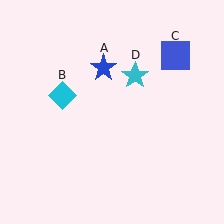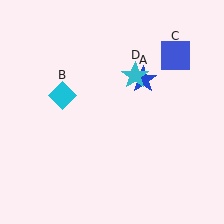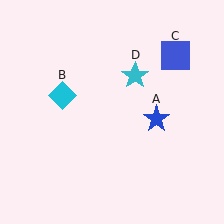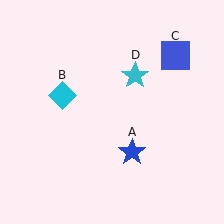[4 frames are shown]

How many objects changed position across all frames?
1 object changed position: blue star (object A).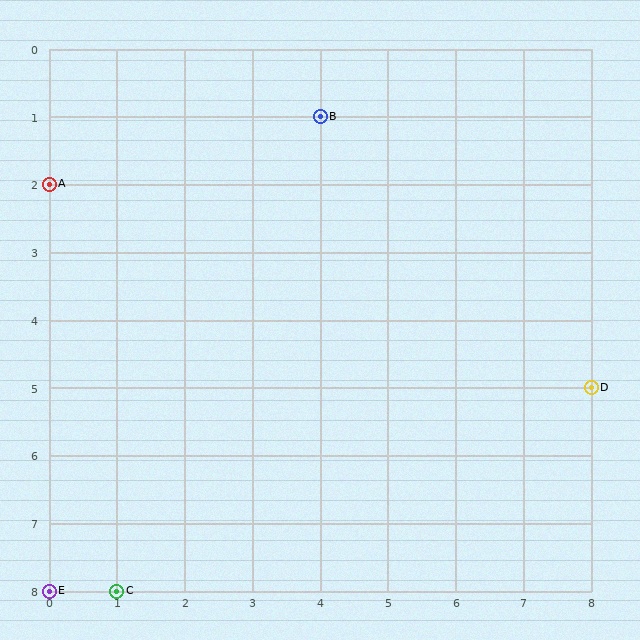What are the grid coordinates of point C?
Point C is at grid coordinates (1, 8).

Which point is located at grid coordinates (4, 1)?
Point B is at (4, 1).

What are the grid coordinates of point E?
Point E is at grid coordinates (0, 8).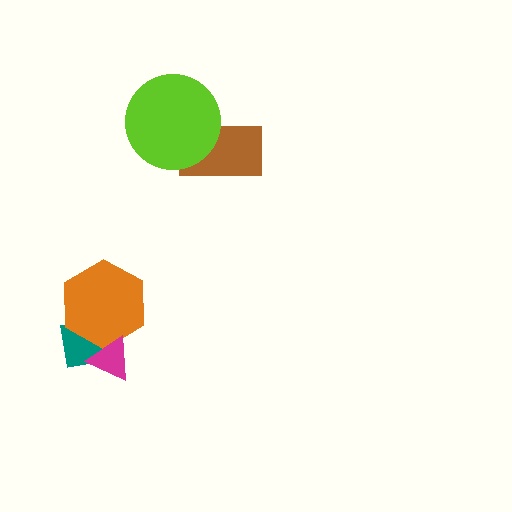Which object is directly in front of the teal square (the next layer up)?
The orange hexagon is directly in front of the teal square.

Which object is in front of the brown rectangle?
The lime circle is in front of the brown rectangle.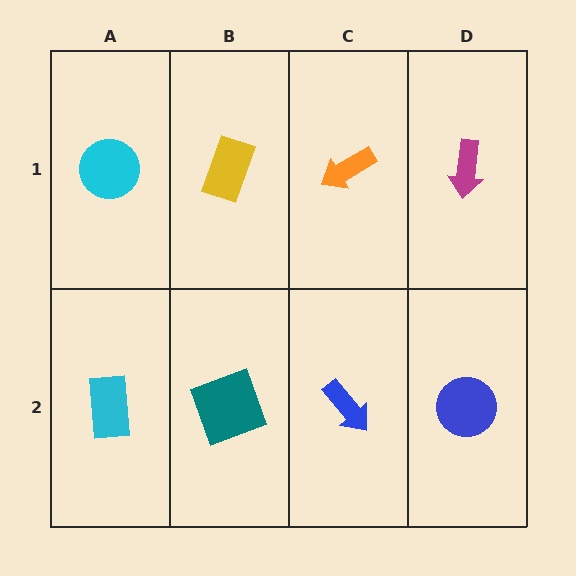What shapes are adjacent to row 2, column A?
A cyan circle (row 1, column A), a teal square (row 2, column B).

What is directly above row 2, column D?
A magenta arrow.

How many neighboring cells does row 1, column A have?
2.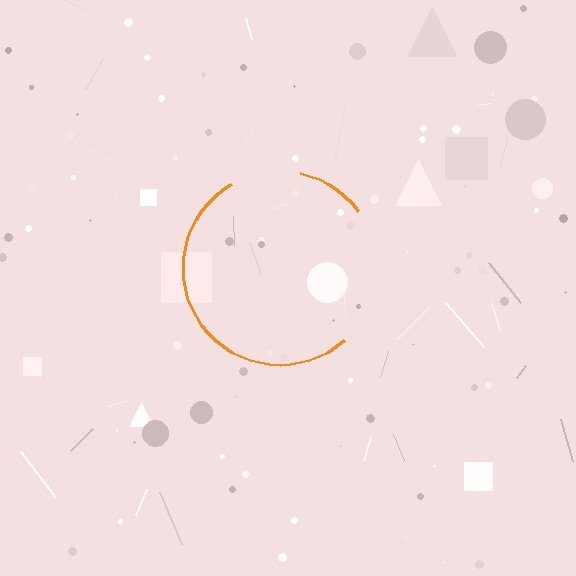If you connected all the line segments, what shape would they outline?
They would outline a circle.